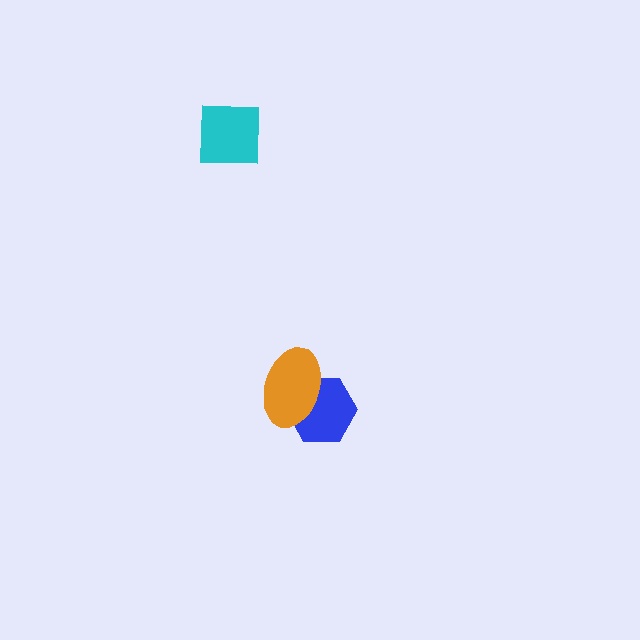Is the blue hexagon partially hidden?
Yes, it is partially covered by another shape.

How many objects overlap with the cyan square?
0 objects overlap with the cyan square.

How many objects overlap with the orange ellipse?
1 object overlaps with the orange ellipse.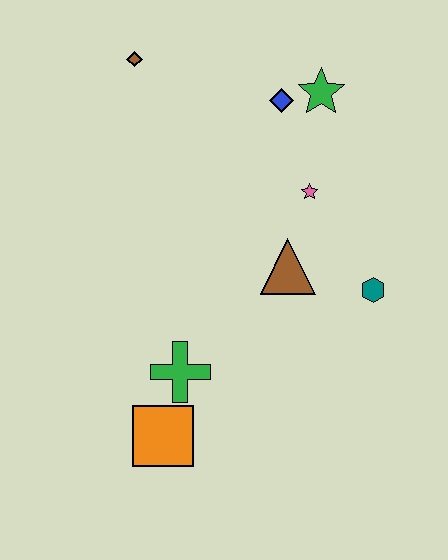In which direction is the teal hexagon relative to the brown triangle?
The teal hexagon is to the right of the brown triangle.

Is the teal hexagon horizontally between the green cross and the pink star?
No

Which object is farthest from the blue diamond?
The orange square is farthest from the blue diamond.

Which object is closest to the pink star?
The brown triangle is closest to the pink star.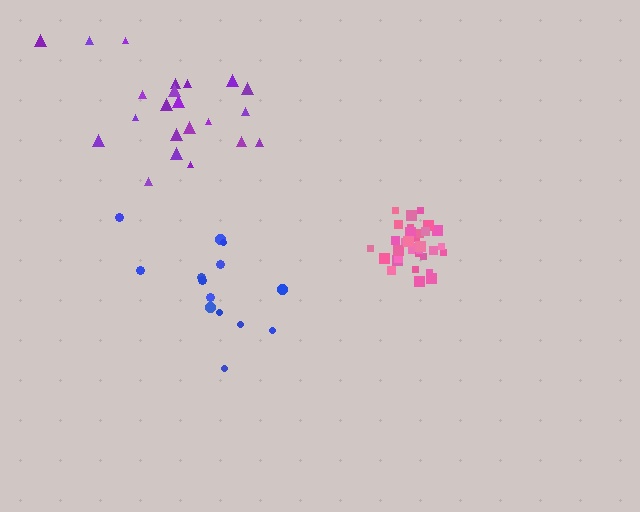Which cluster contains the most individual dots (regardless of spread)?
Pink (33).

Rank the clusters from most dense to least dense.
pink, blue, purple.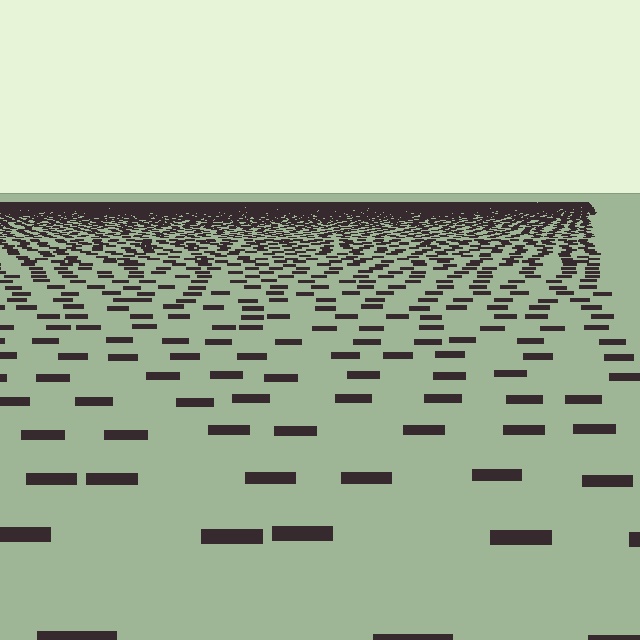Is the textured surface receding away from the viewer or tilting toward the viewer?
The surface is receding away from the viewer. Texture elements get smaller and denser toward the top.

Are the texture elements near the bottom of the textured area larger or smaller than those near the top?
Larger. Near the bottom, elements are closer to the viewer and appear at a bigger on-screen size.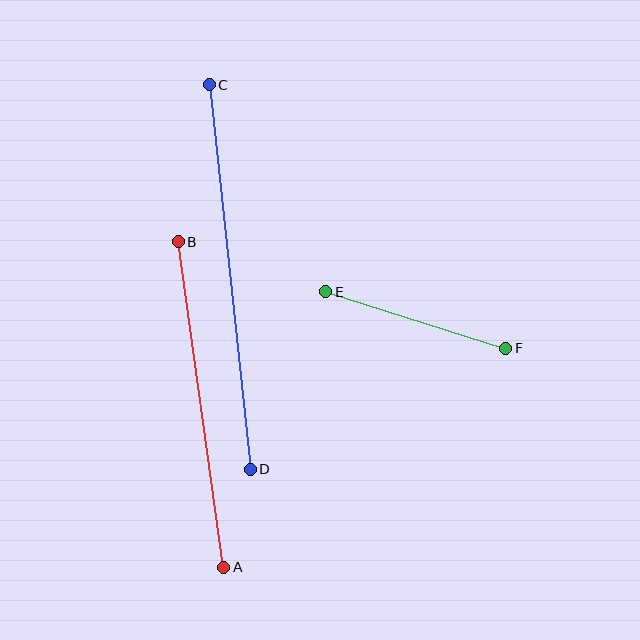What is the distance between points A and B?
The distance is approximately 329 pixels.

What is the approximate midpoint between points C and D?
The midpoint is at approximately (230, 277) pixels.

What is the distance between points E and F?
The distance is approximately 188 pixels.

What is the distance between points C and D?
The distance is approximately 386 pixels.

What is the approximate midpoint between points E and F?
The midpoint is at approximately (416, 320) pixels.